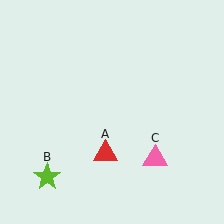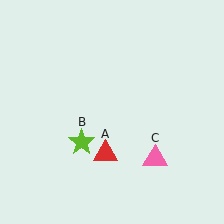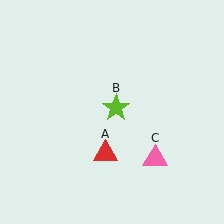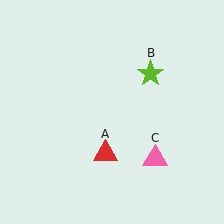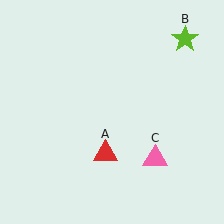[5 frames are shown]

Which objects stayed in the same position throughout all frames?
Red triangle (object A) and pink triangle (object C) remained stationary.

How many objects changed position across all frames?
1 object changed position: lime star (object B).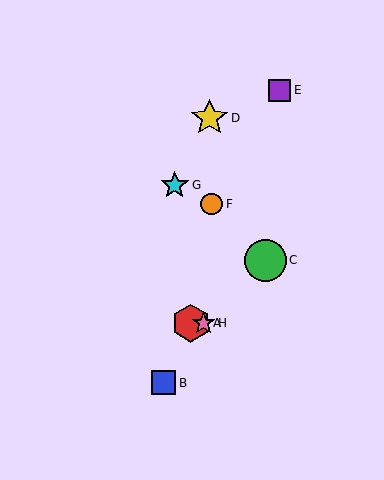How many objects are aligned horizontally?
2 objects (A, H) are aligned horizontally.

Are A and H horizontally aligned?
Yes, both are at y≈323.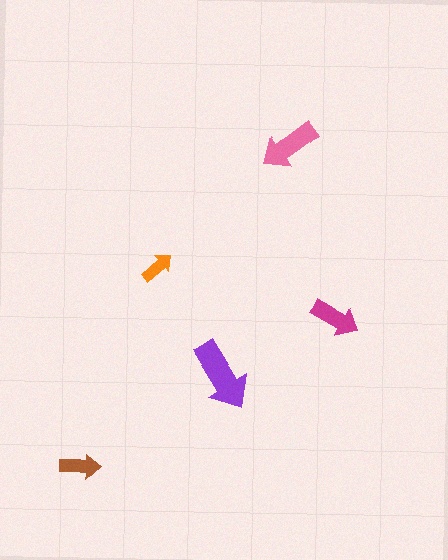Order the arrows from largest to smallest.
the purple one, the pink one, the magenta one, the brown one, the orange one.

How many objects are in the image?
There are 5 objects in the image.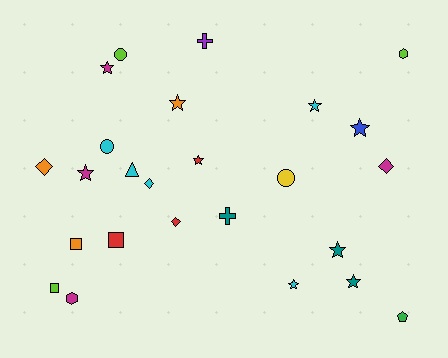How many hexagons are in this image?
There are 2 hexagons.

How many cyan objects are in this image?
There are 5 cyan objects.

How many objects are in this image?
There are 25 objects.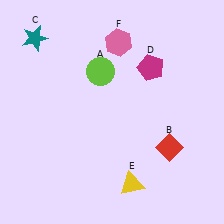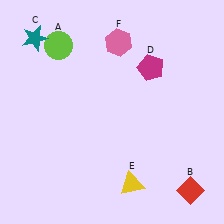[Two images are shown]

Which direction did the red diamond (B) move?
The red diamond (B) moved down.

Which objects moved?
The objects that moved are: the lime circle (A), the red diamond (B).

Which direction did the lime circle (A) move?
The lime circle (A) moved left.